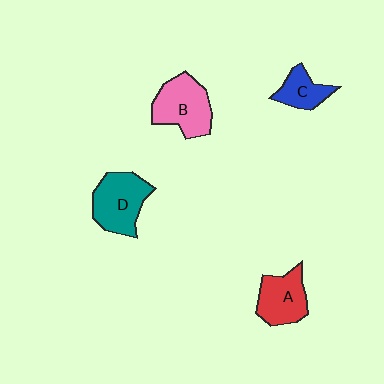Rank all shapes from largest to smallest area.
From largest to smallest: D (teal), B (pink), A (red), C (blue).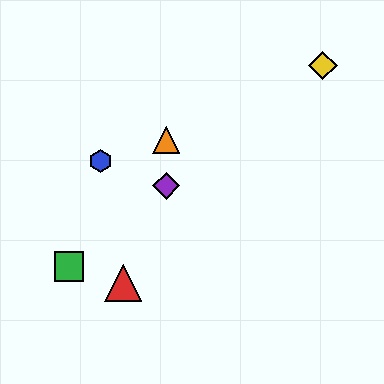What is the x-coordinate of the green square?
The green square is at x≈69.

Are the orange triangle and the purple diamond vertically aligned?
Yes, both are at x≈166.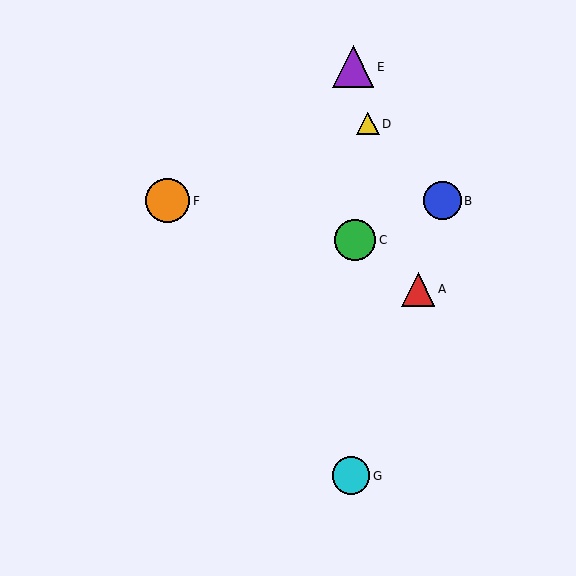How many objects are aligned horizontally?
2 objects (B, F) are aligned horizontally.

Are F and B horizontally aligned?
Yes, both are at y≈201.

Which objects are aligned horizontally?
Objects B, F are aligned horizontally.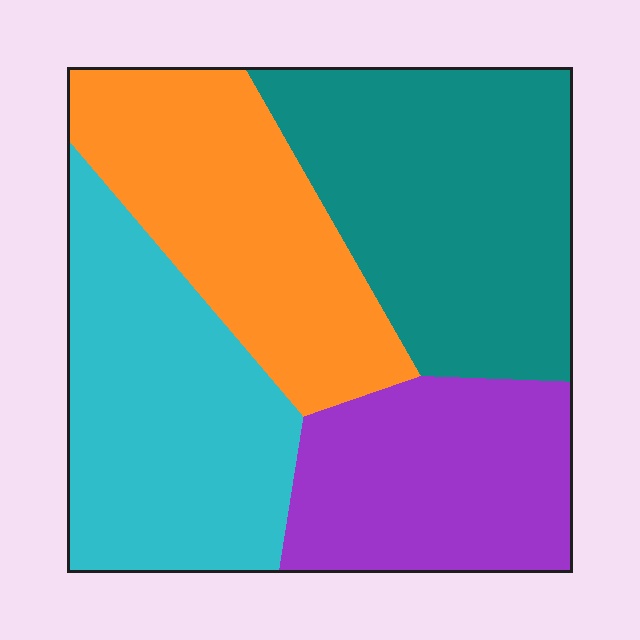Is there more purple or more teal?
Teal.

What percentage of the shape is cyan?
Cyan covers about 25% of the shape.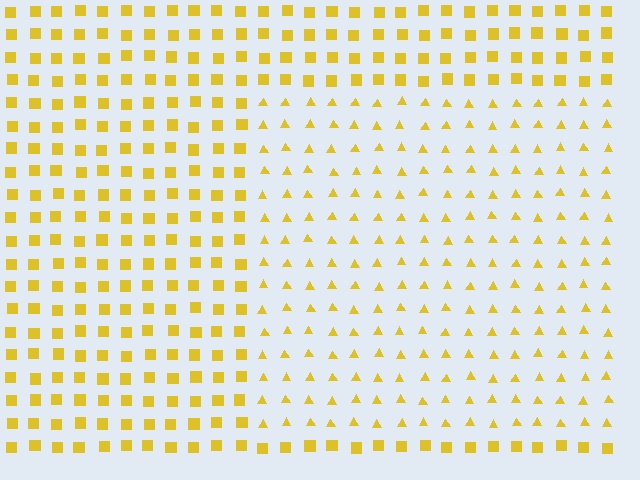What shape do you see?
I see a rectangle.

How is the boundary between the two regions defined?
The boundary is defined by a change in element shape: triangles inside vs. squares outside. All elements share the same color and spacing.